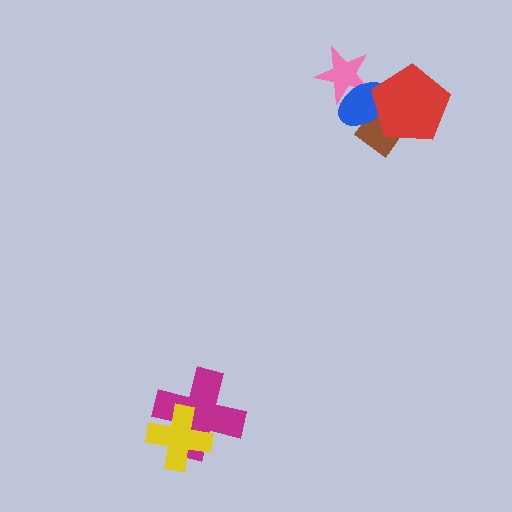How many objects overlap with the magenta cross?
1 object overlaps with the magenta cross.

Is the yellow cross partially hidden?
No, no other shape covers it.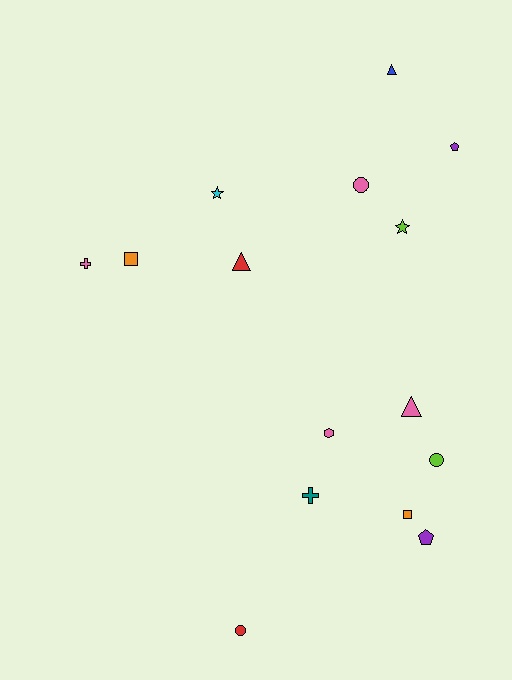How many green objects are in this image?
There are no green objects.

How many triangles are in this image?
There are 3 triangles.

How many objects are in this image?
There are 15 objects.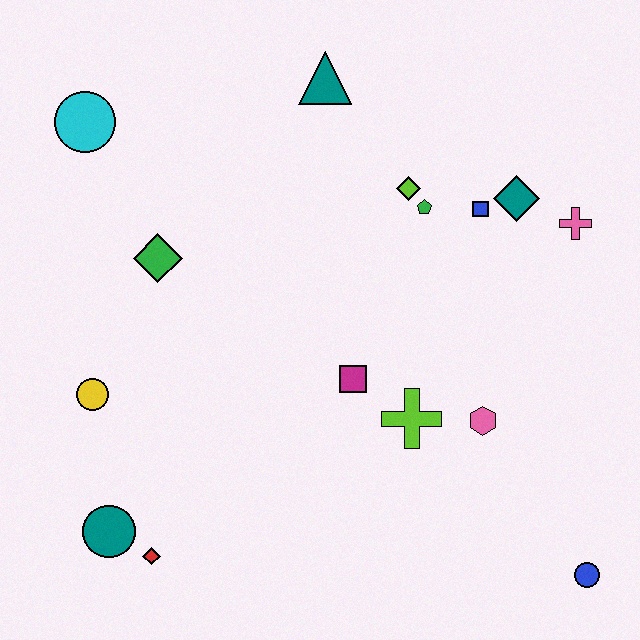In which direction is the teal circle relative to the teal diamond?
The teal circle is to the left of the teal diamond.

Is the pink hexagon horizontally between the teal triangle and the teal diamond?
Yes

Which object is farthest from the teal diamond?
The teal circle is farthest from the teal diamond.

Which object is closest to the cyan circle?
The green diamond is closest to the cyan circle.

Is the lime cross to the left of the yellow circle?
No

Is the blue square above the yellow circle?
Yes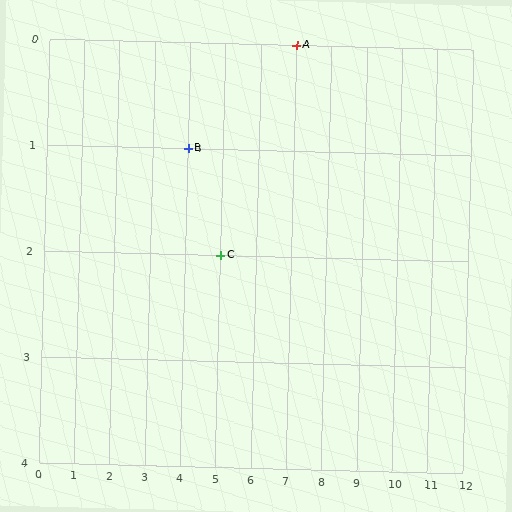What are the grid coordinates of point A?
Point A is at grid coordinates (7, 0).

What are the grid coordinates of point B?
Point B is at grid coordinates (4, 1).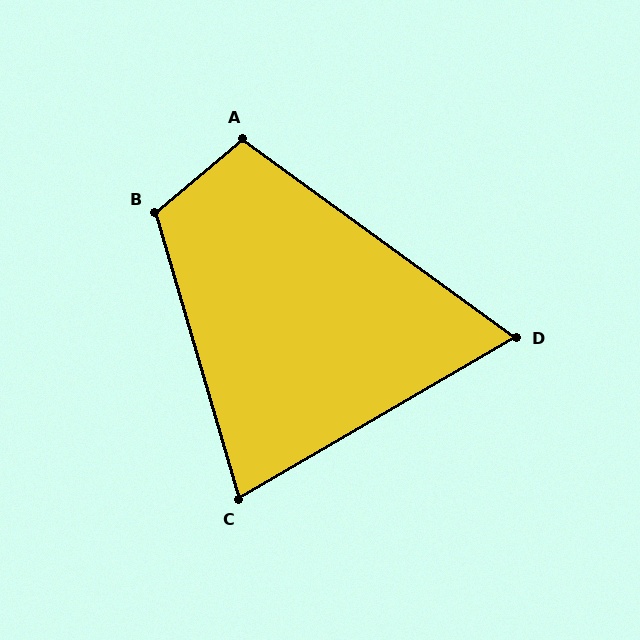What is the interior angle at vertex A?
Approximately 104 degrees (obtuse).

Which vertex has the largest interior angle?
B, at approximately 114 degrees.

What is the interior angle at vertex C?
Approximately 76 degrees (acute).